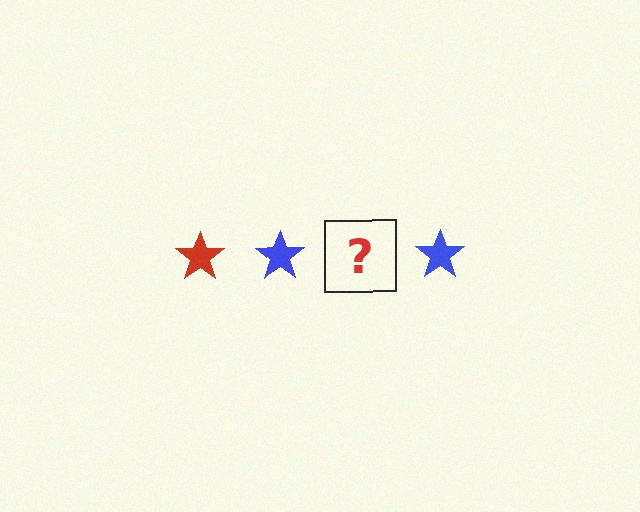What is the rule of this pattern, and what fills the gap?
The rule is that the pattern cycles through red, blue stars. The gap should be filled with a red star.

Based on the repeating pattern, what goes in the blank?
The blank should be a red star.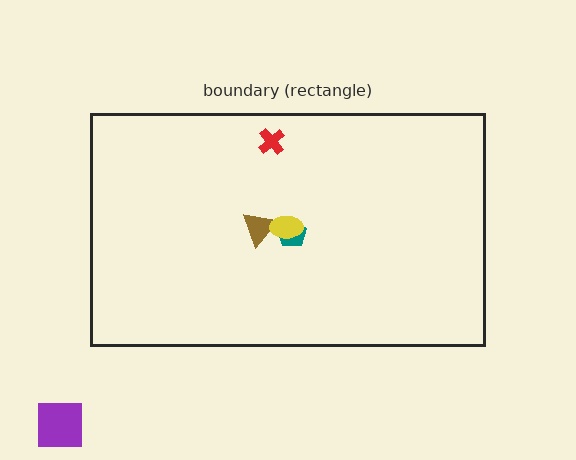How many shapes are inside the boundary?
4 inside, 1 outside.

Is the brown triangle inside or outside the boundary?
Inside.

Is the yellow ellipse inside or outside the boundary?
Inside.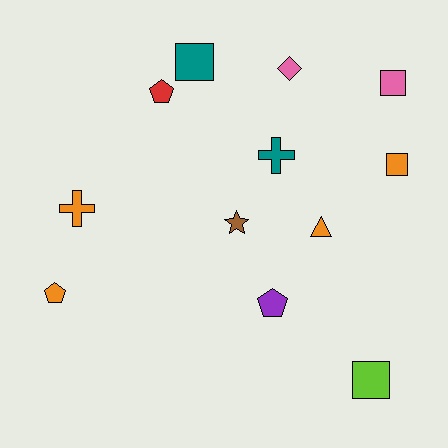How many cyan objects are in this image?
There are no cyan objects.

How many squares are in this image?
There are 4 squares.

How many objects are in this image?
There are 12 objects.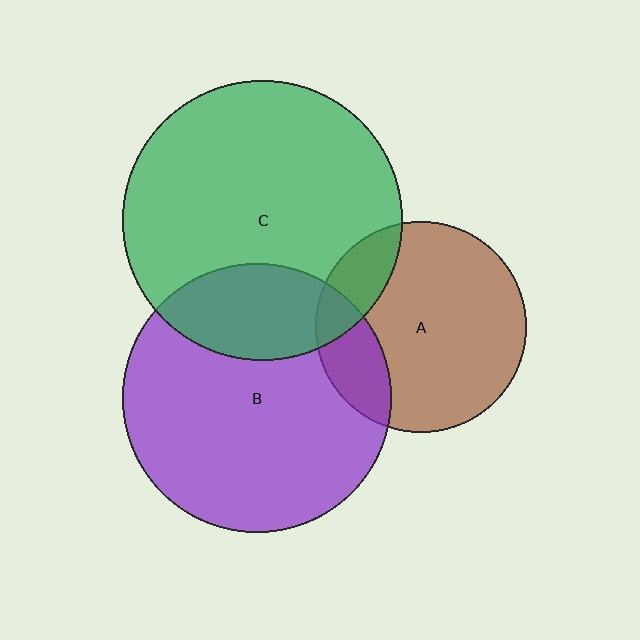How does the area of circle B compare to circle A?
Approximately 1.6 times.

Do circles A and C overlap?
Yes.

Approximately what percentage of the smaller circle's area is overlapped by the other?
Approximately 15%.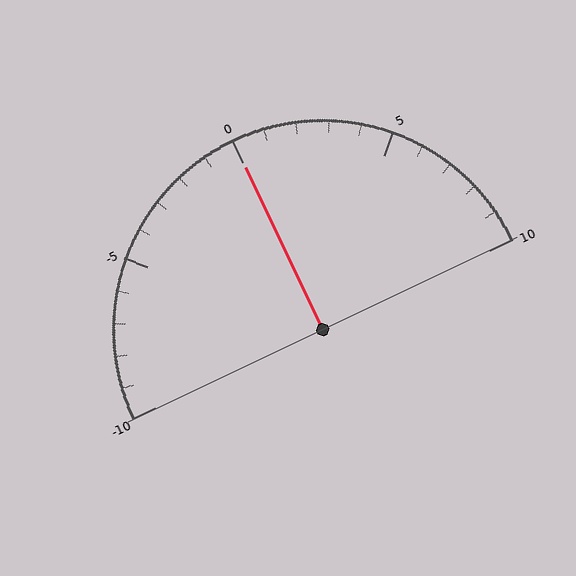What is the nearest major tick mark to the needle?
The nearest major tick mark is 0.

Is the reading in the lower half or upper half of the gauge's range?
The reading is in the upper half of the range (-10 to 10).